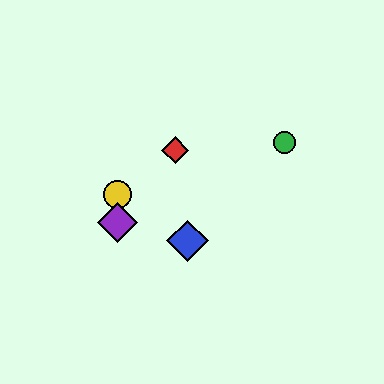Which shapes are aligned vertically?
The yellow circle, the purple diamond are aligned vertically.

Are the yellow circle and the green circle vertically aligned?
No, the yellow circle is at x≈118 and the green circle is at x≈285.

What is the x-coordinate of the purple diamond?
The purple diamond is at x≈118.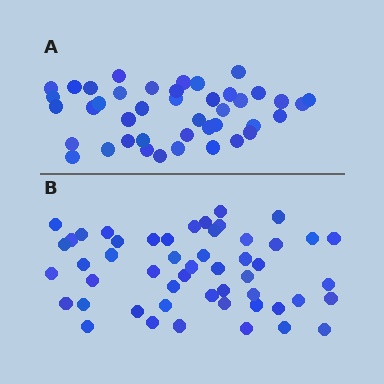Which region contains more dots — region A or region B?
Region B (the bottom region) has more dots.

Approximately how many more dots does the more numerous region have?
Region B has roughly 8 or so more dots than region A.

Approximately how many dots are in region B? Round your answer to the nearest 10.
About 50 dots. (The exact count is 51, which rounds to 50.)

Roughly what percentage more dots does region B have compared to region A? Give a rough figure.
About 20% more.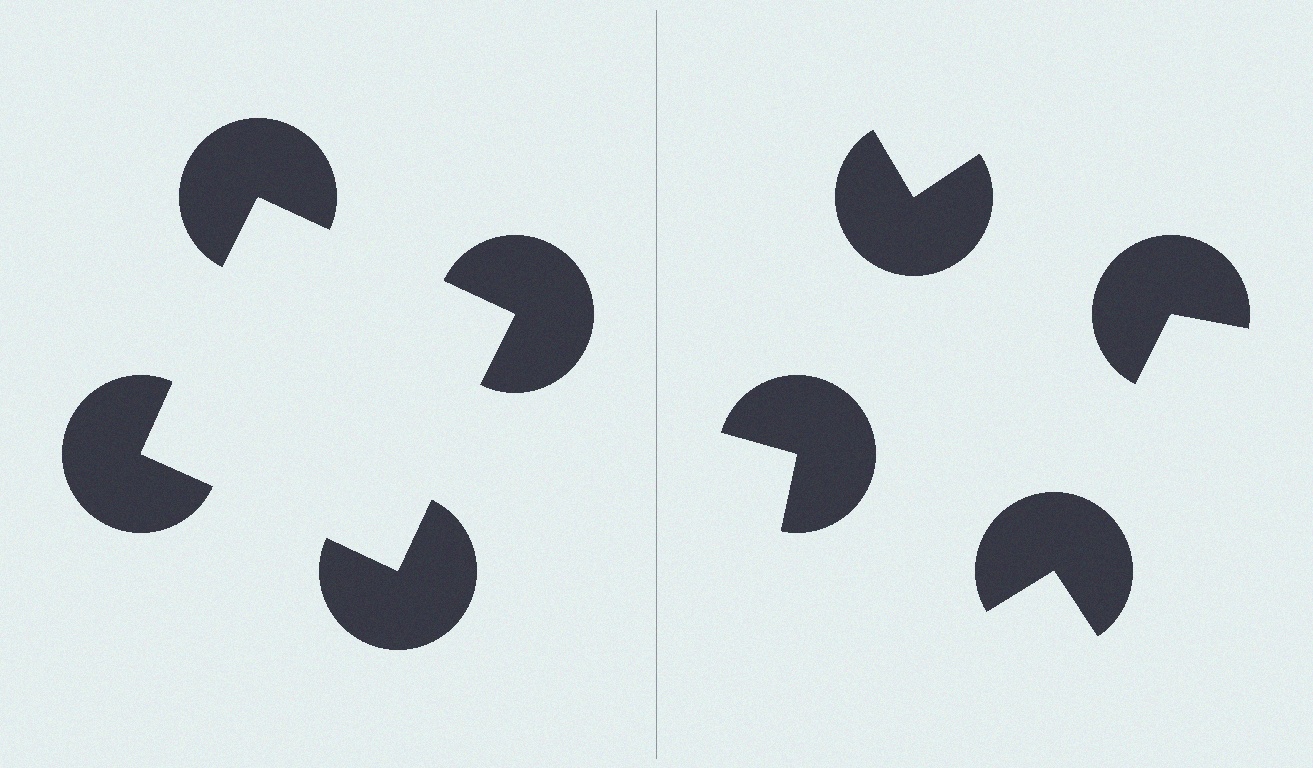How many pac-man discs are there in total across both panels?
8 — 4 on each side.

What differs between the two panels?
The pac-man discs are positioned identically on both sides; only the wedge orientations differ. On the left they align to a square; on the right they are misaligned.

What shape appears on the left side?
An illusory square.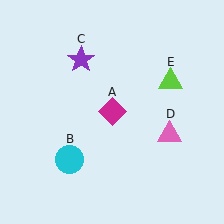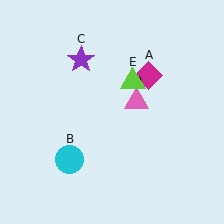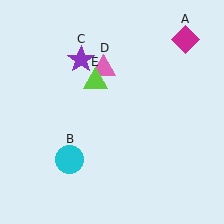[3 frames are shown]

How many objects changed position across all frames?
3 objects changed position: magenta diamond (object A), pink triangle (object D), lime triangle (object E).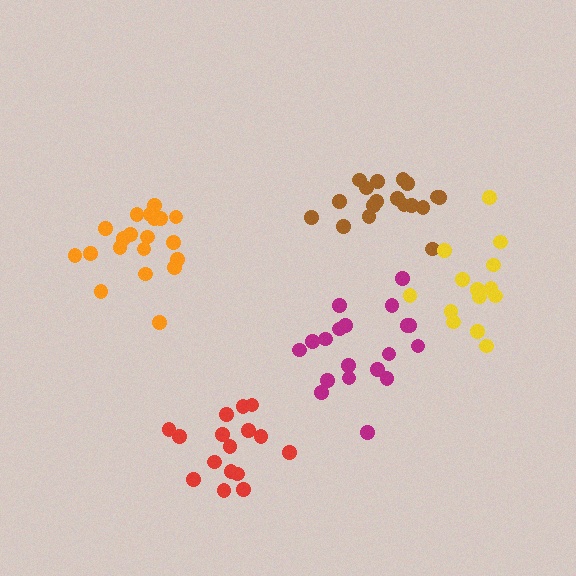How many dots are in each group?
Group 1: 19 dots, Group 2: 20 dots, Group 3: 16 dots, Group 4: 19 dots, Group 5: 14 dots (88 total).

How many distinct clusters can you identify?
There are 5 distinct clusters.